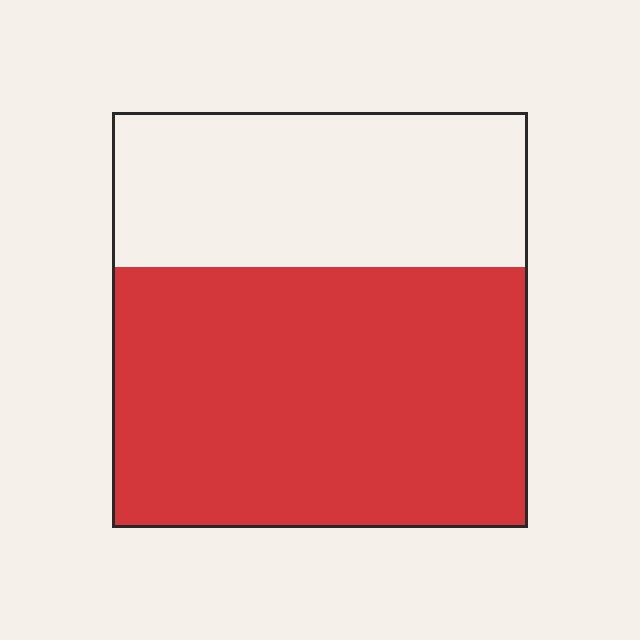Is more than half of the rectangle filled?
Yes.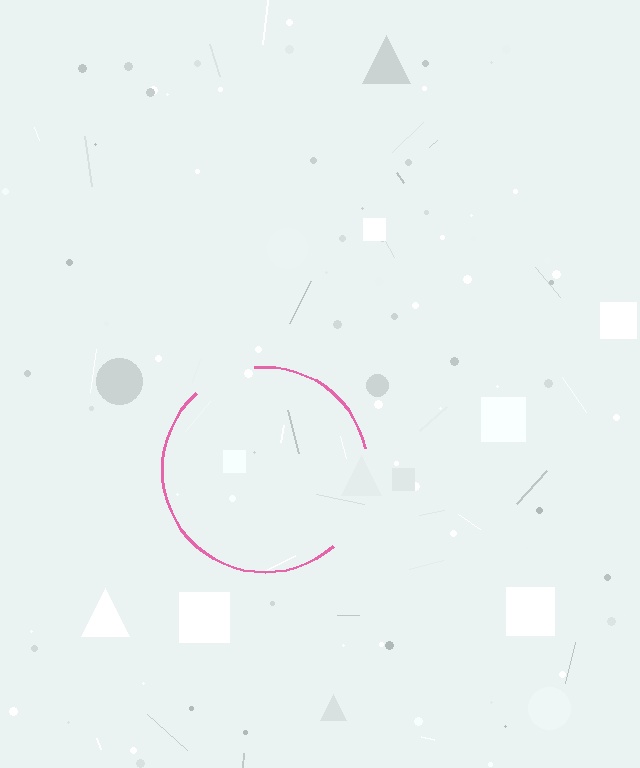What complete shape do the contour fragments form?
The contour fragments form a circle.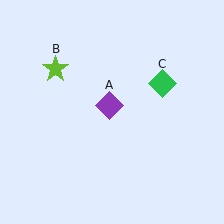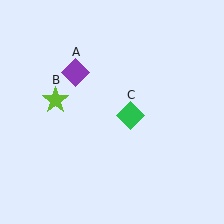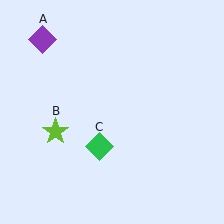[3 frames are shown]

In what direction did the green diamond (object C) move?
The green diamond (object C) moved down and to the left.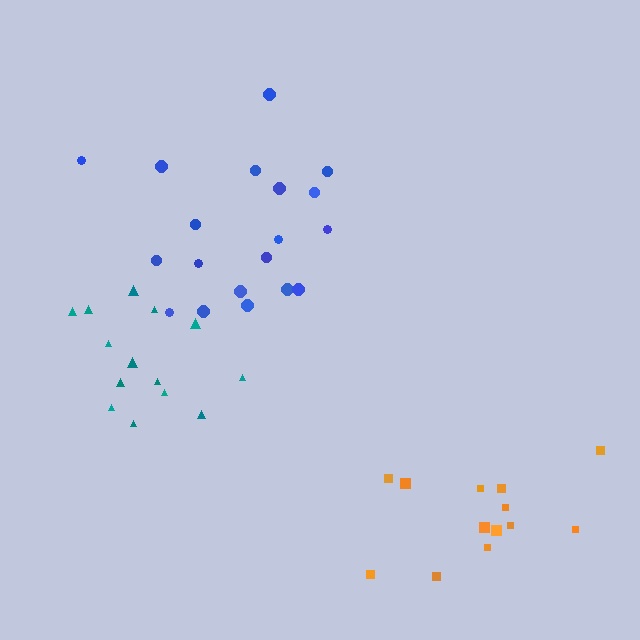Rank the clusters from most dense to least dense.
teal, blue, orange.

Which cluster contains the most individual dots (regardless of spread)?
Blue (19).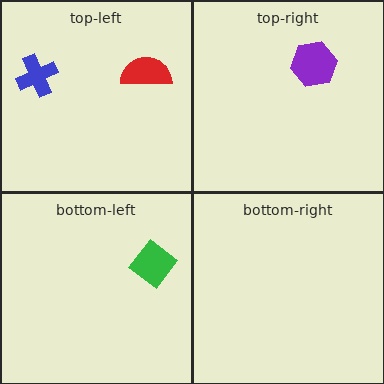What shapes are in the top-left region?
The red semicircle, the blue cross.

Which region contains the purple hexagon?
The top-right region.